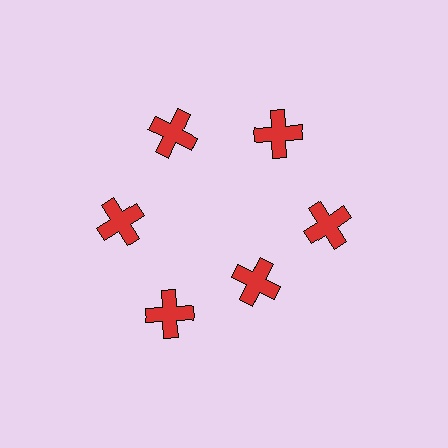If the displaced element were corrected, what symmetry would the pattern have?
It would have 6-fold rotational symmetry — the pattern would map onto itself every 60 degrees.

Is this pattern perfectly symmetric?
No. The 6 red crosses are arranged in a ring, but one element near the 5 o'clock position is pulled inward toward the center, breaking the 6-fold rotational symmetry.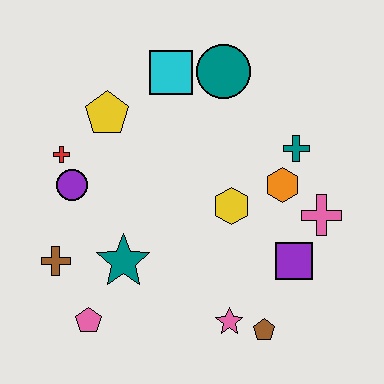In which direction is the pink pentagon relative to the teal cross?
The pink pentagon is to the left of the teal cross.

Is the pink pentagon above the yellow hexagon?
No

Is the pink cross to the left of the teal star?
No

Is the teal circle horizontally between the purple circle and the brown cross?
No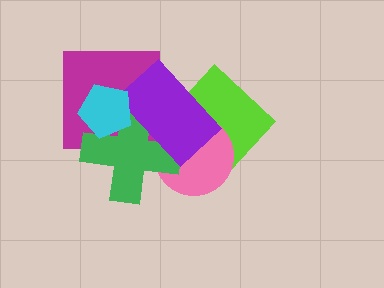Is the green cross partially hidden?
Yes, it is partially covered by another shape.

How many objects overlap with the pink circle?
3 objects overlap with the pink circle.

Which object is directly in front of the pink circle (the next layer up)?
The green cross is directly in front of the pink circle.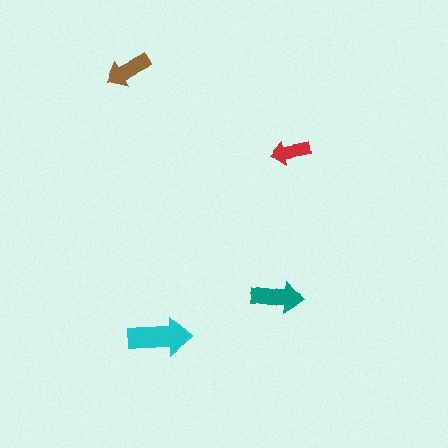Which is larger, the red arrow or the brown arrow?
The brown one.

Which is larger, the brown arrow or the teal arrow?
The teal one.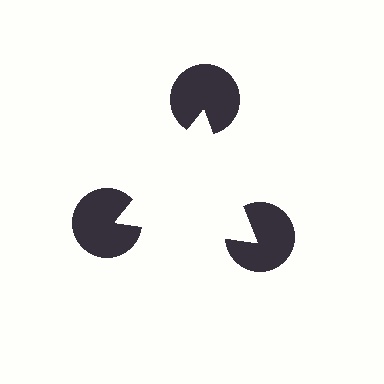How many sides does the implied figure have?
3 sides.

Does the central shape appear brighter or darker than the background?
It typically appears slightly brighter than the background, even though no actual brightness change is drawn.